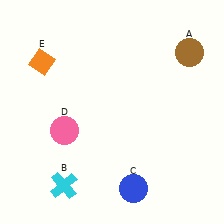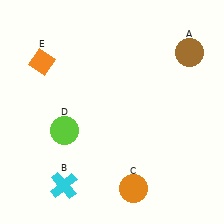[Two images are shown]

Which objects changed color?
C changed from blue to orange. D changed from pink to lime.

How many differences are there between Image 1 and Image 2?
There are 2 differences between the two images.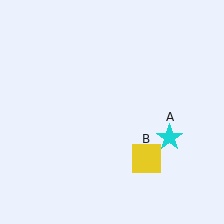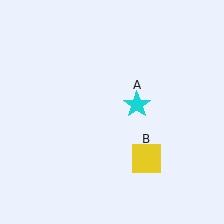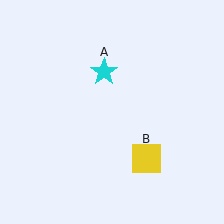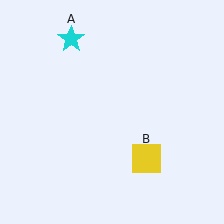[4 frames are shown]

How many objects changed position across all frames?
1 object changed position: cyan star (object A).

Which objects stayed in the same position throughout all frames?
Yellow square (object B) remained stationary.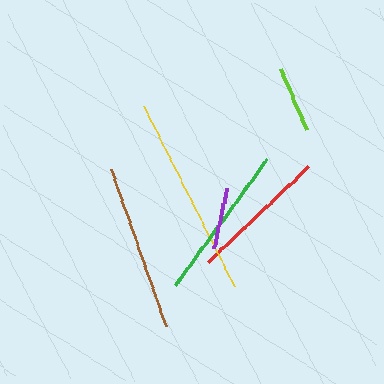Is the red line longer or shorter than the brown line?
The brown line is longer than the red line.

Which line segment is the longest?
The yellow line is the longest at approximately 201 pixels.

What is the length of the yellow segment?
The yellow segment is approximately 201 pixels long.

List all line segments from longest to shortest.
From longest to shortest: yellow, brown, green, red, lime, purple.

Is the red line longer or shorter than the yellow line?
The yellow line is longer than the red line.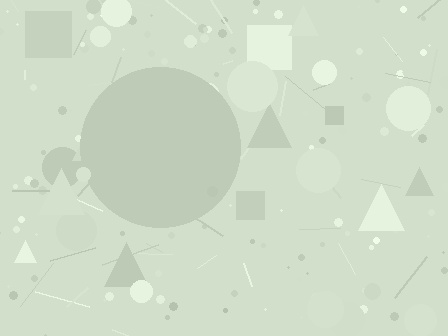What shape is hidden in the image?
A circle is hidden in the image.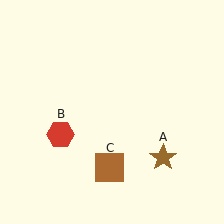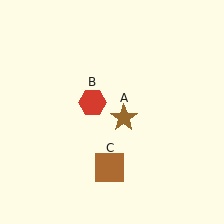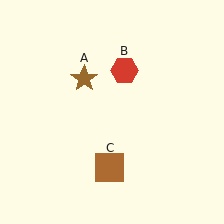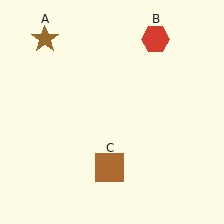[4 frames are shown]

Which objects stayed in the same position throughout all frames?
Brown square (object C) remained stationary.